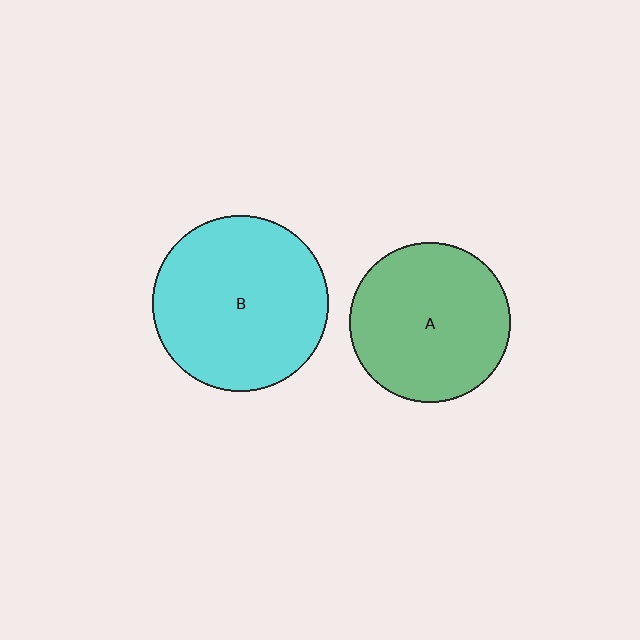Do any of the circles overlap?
No, none of the circles overlap.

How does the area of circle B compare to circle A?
Approximately 1.2 times.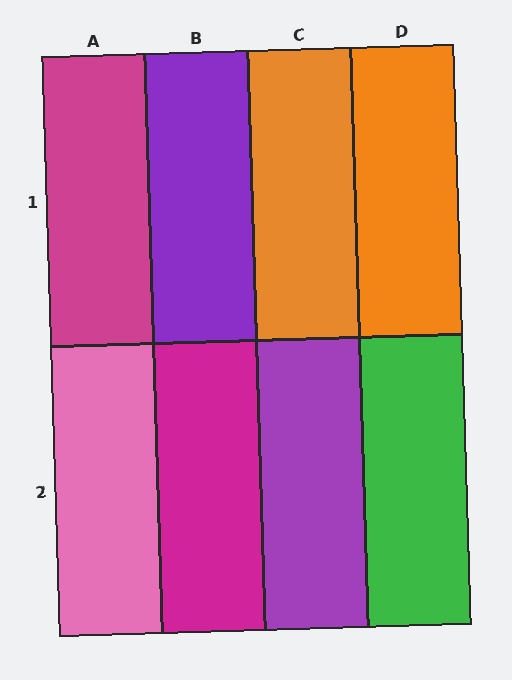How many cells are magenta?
2 cells are magenta.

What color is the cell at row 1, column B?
Purple.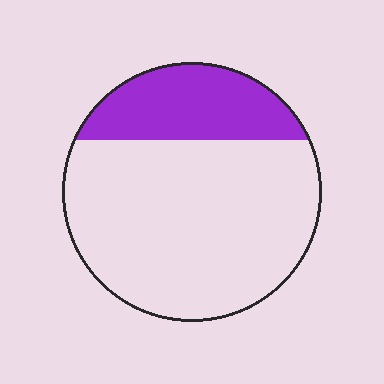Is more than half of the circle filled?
No.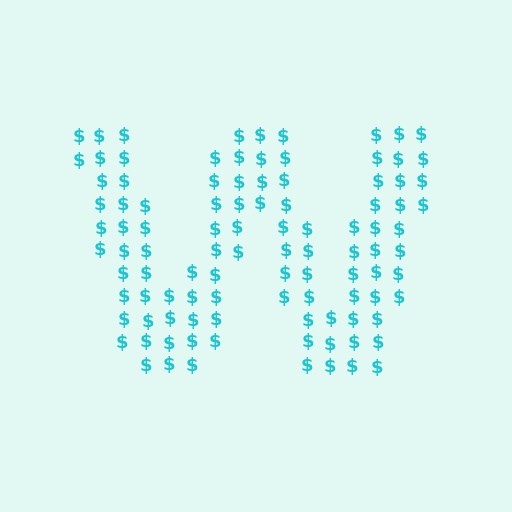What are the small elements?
The small elements are dollar signs.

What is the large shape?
The large shape is the letter W.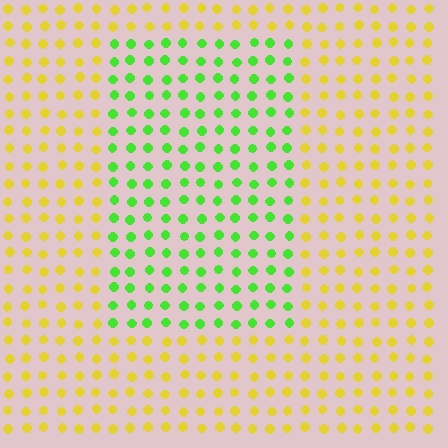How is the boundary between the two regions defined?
The boundary is defined purely by a slight shift in hue (about 60 degrees). Spacing, size, and orientation are identical on both sides.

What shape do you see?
I see a rectangle.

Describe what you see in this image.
The image is filled with small yellow elements in a uniform arrangement. A rectangle-shaped region is visible where the elements are tinted to a slightly different hue, forming a subtle color boundary.